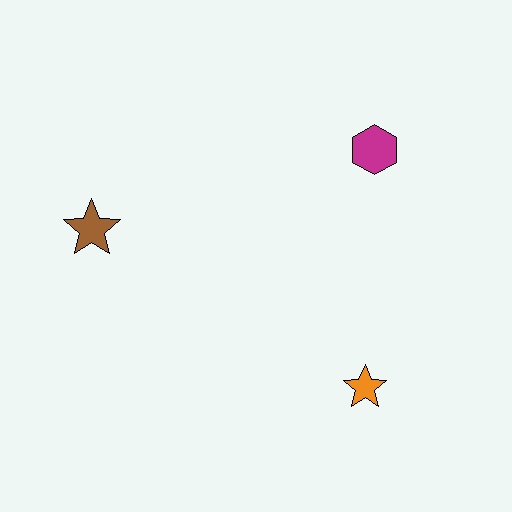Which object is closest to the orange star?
The magenta hexagon is closest to the orange star.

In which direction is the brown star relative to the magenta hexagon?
The brown star is to the left of the magenta hexagon.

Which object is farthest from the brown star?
The orange star is farthest from the brown star.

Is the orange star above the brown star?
No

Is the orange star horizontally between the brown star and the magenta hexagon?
Yes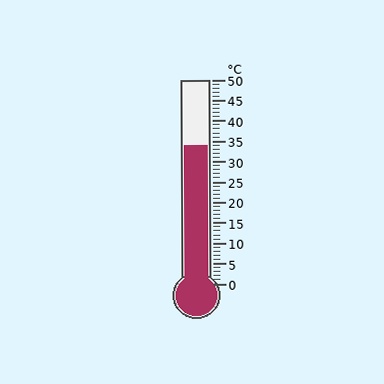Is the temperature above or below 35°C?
The temperature is below 35°C.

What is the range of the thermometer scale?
The thermometer scale ranges from 0°C to 50°C.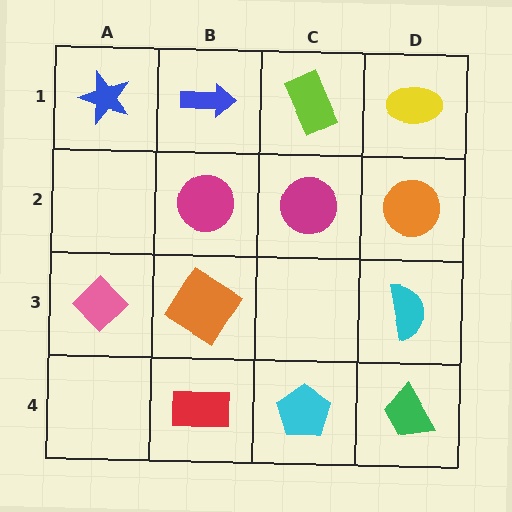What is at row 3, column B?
An orange diamond.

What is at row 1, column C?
A lime rectangle.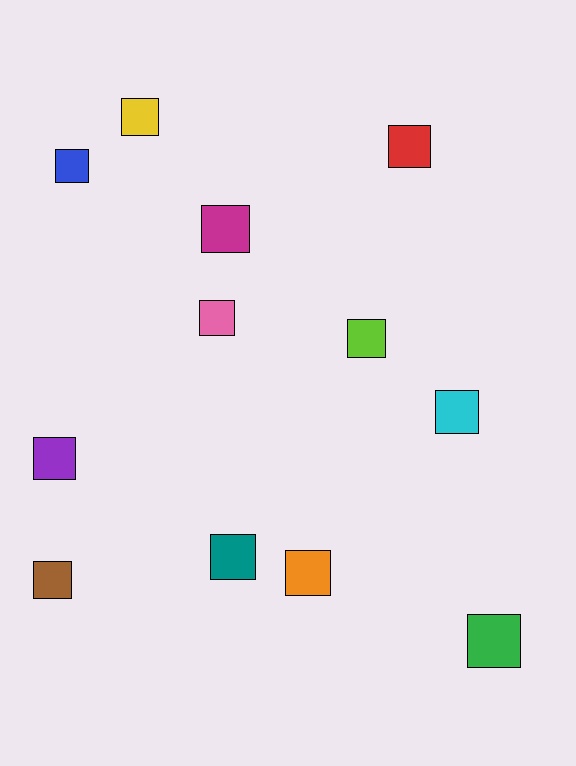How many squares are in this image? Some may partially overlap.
There are 12 squares.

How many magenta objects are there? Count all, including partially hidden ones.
There is 1 magenta object.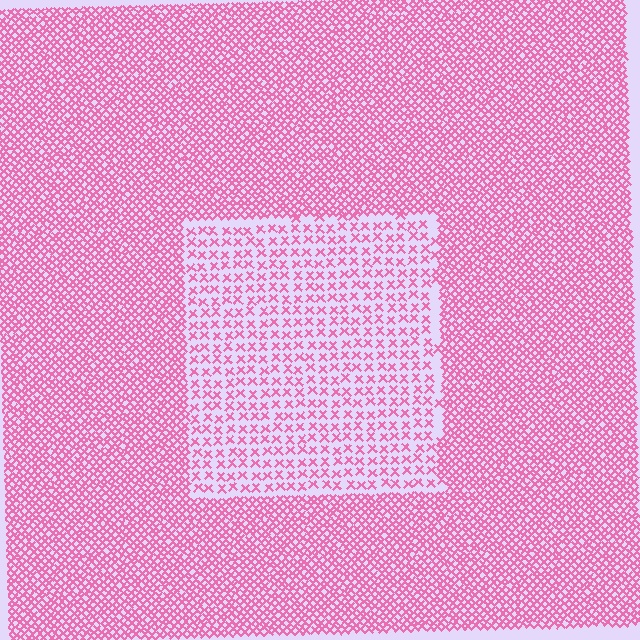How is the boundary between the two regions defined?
The boundary is defined by a change in element density (approximately 2.3x ratio). All elements are the same color, size, and shape.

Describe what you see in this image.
The image contains small pink elements arranged at two different densities. A rectangle-shaped region is visible where the elements are less densely packed than the surrounding area.